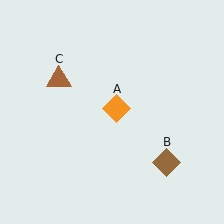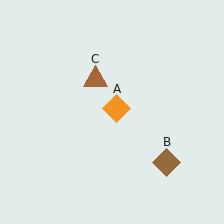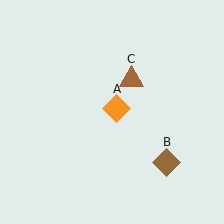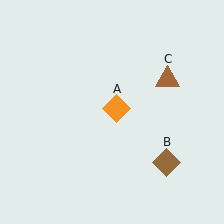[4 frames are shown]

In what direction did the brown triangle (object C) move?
The brown triangle (object C) moved right.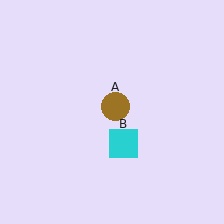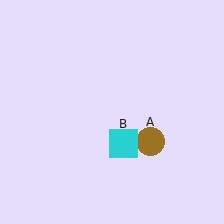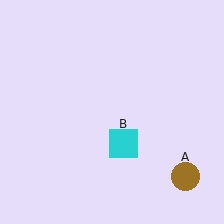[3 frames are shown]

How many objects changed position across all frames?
1 object changed position: brown circle (object A).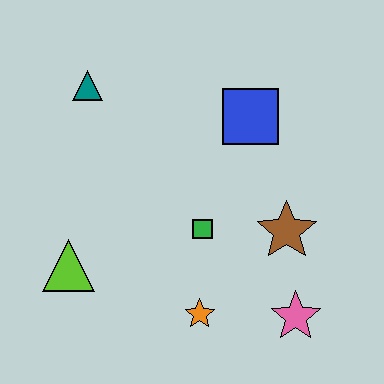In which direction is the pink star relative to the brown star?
The pink star is below the brown star.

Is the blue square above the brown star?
Yes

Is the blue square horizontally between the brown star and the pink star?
No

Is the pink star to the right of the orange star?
Yes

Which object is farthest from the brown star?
The teal triangle is farthest from the brown star.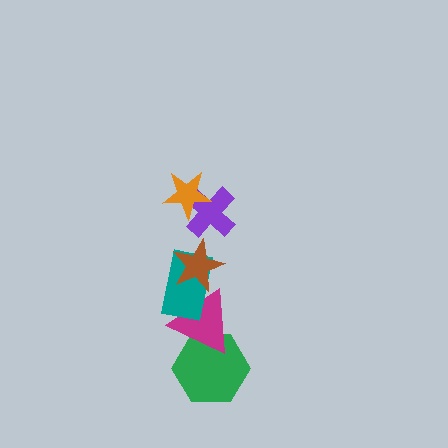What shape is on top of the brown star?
The purple cross is on top of the brown star.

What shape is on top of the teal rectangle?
The brown star is on top of the teal rectangle.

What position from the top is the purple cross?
The purple cross is 2nd from the top.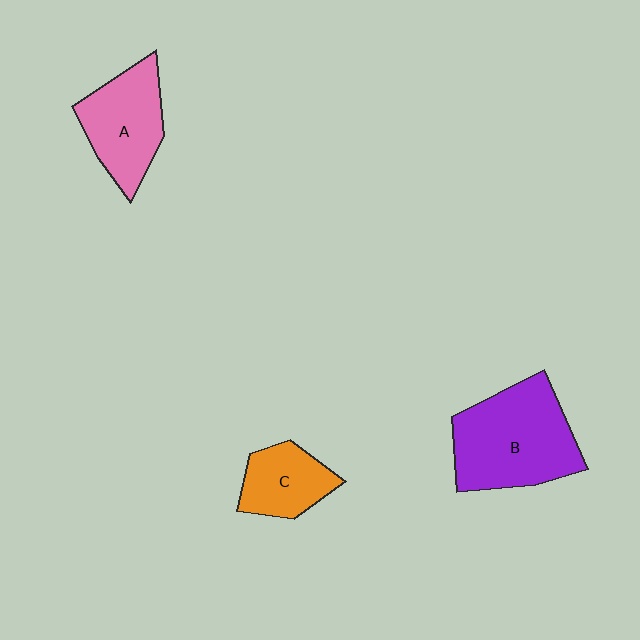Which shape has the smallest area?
Shape C (orange).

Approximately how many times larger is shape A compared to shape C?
Approximately 1.4 times.